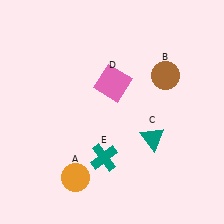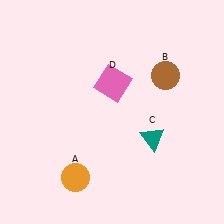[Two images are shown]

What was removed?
The teal cross (E) was removed in Image 2.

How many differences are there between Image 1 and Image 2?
There is 1 difference between the two images.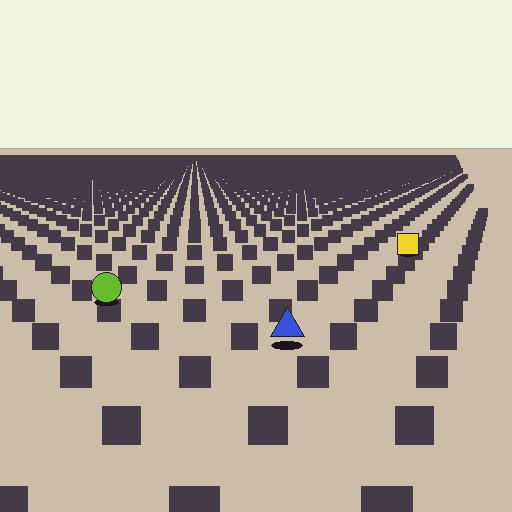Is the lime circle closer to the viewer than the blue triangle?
No. The blue triangle is closer — you can tell from the texture gradient: the ground texture is coarser near it.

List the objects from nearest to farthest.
From nearest to farthest: the blue triangle, the lime circle, the yellow square.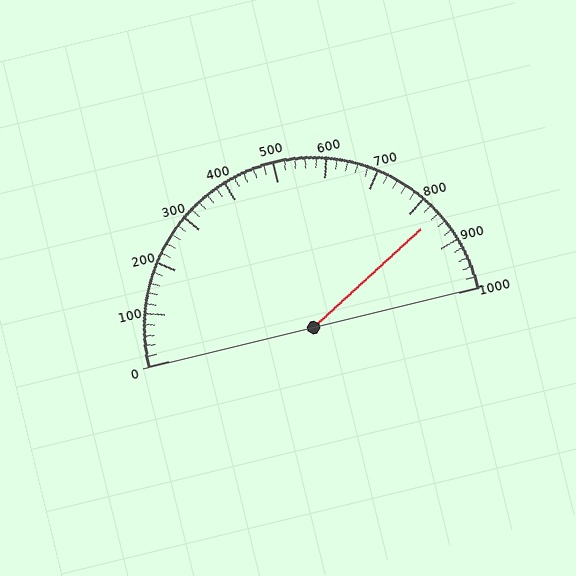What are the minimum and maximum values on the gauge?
The gauge ranges from 0 to 1000.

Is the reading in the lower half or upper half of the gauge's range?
The reading is in the upper half of the range (0 to 1000).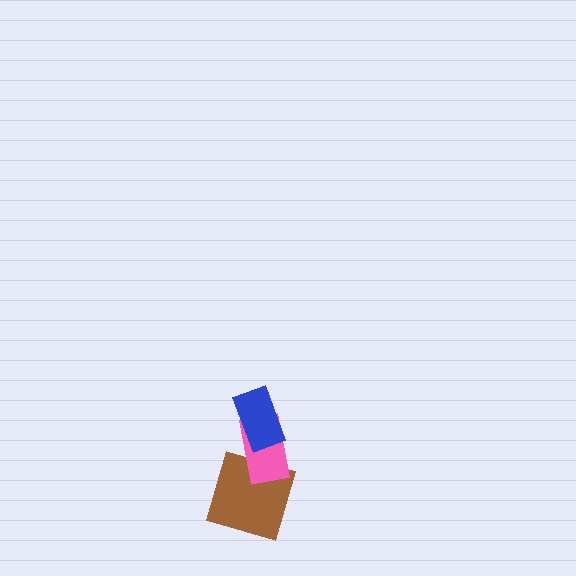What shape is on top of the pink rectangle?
The blue rectangle is on top of the pink rectangle.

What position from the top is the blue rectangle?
The blue rectangle is 1st from the top.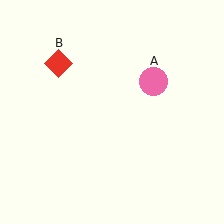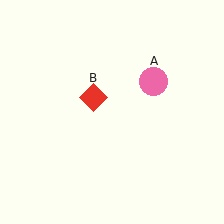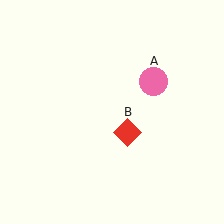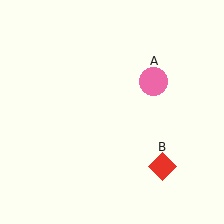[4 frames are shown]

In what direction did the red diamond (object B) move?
The red diamond (object B) moved down and to the right.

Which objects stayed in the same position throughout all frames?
Pink circle (object A) remained stationary.